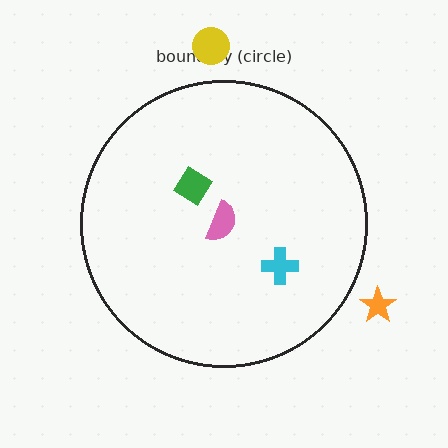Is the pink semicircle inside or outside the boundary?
Inside.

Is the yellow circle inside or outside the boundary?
Outside.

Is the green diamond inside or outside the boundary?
Inside.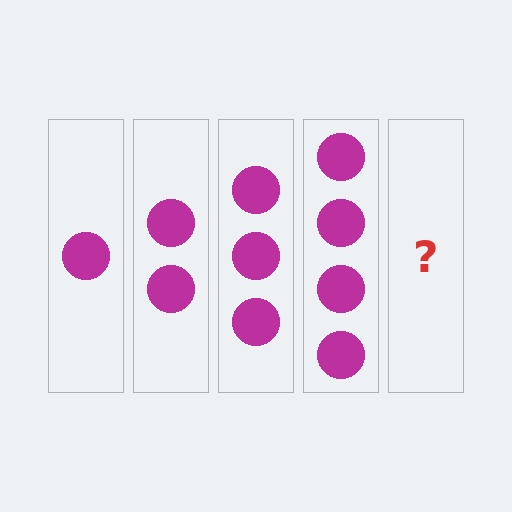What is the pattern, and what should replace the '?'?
The pattern is that each step adds one more circle. The '?' should be 5 circles.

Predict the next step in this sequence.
The next step is 5 circles.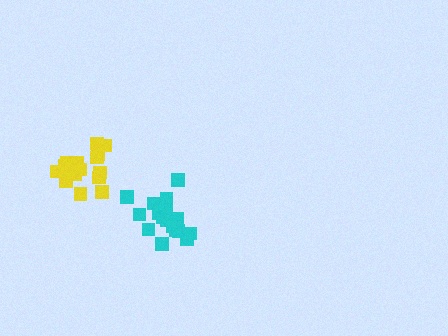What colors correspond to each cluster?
The clusters are colored: cyan, yellow.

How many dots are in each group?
Group 1: 17 dots, Group 2: 18 dots (35 total).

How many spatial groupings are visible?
There are 2 spatial groupings.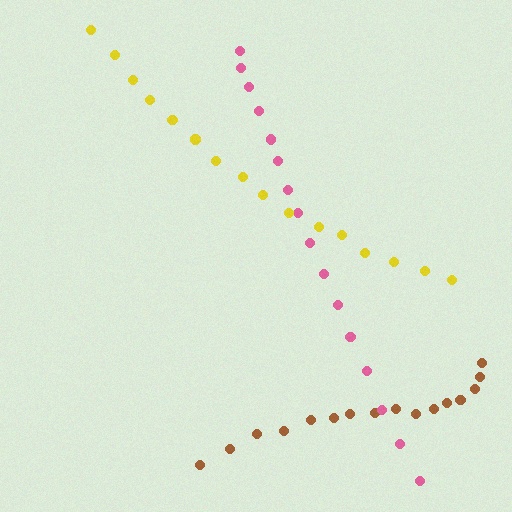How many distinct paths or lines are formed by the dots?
There are 3 distinct paths.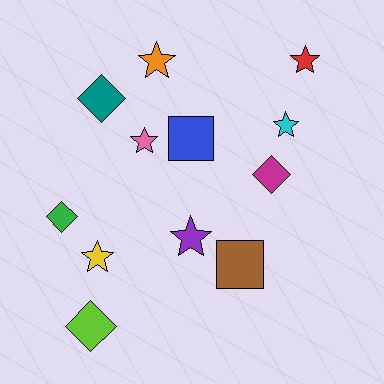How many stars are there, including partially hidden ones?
There are 6 stars.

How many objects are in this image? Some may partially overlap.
There are 12 objects.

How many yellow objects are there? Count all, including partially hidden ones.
There is 1 yellow object.